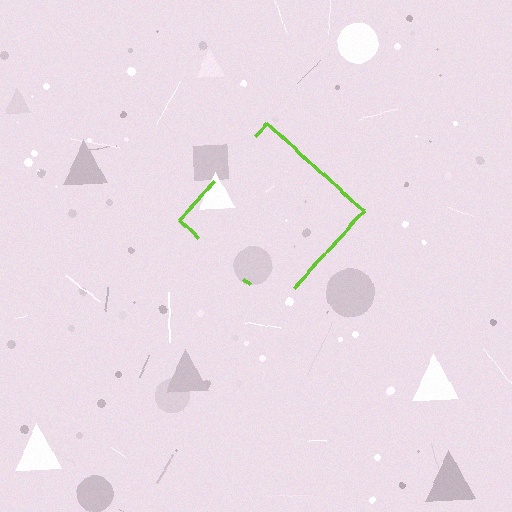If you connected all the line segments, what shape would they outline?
They would outline a diamond.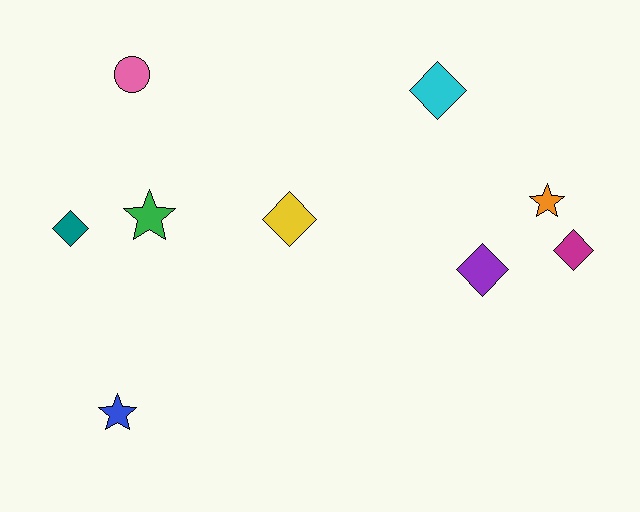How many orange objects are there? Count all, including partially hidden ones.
There is 1 orange object.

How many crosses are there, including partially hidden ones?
There are no crosses.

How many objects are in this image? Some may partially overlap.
There are 9 objects.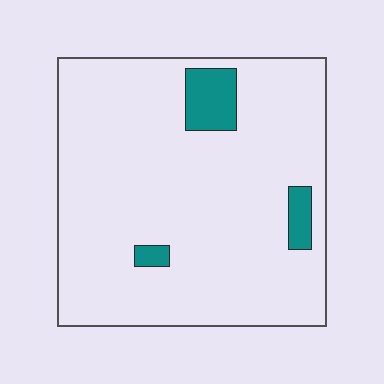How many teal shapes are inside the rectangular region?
3.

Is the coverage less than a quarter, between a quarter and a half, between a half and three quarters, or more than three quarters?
Less than a quarter.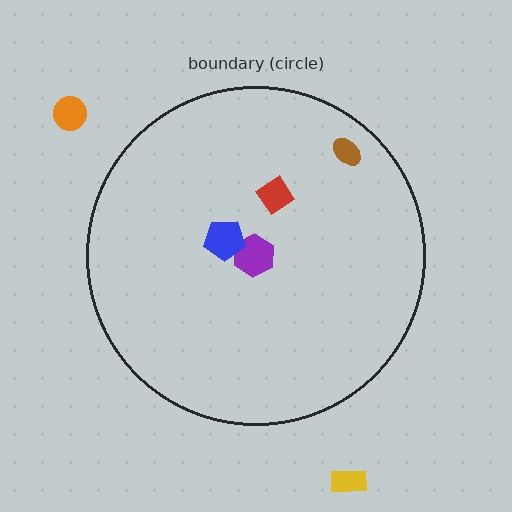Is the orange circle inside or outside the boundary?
Outside.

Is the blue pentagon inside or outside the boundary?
Inside.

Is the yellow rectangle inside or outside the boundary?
Outside.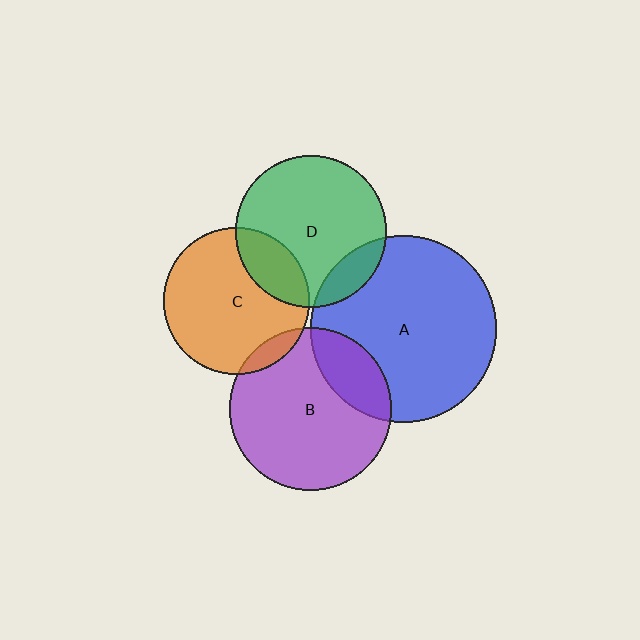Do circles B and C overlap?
Yes.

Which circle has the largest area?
Circle A (blue).